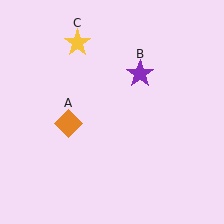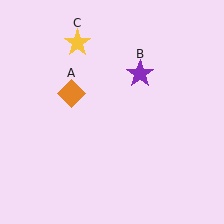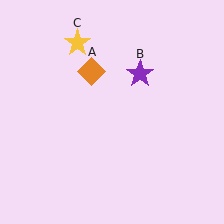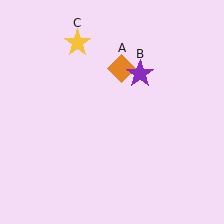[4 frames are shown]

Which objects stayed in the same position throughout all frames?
Purple star (object B) and yellow star (object C) remained stationary.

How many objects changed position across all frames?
1 object changed position: orange diamond (object A).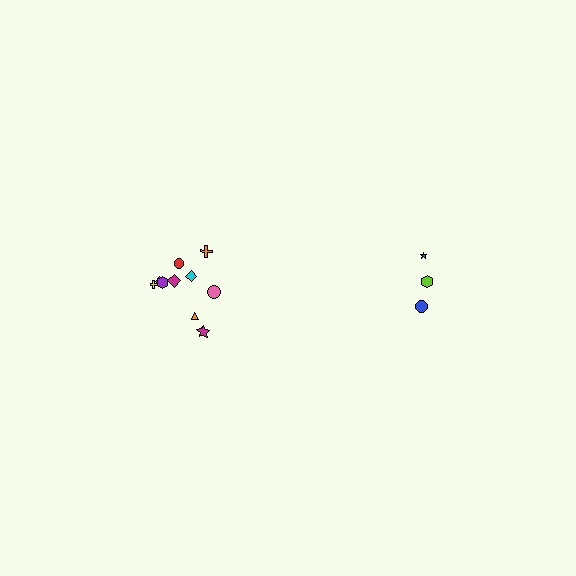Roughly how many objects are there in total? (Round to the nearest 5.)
Roughly 15 objects in total.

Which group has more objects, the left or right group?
The left group.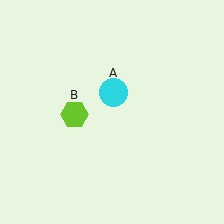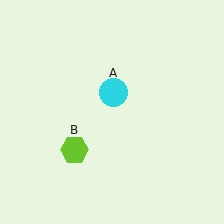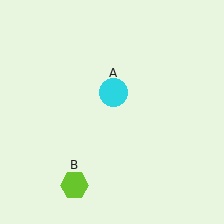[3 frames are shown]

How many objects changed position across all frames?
1 object changed position: lime hexagon (object B).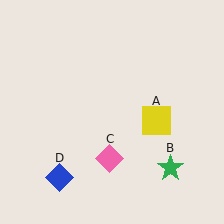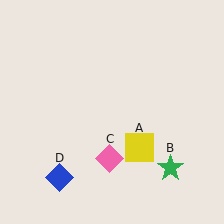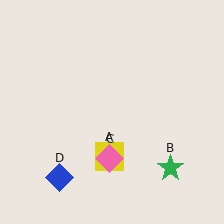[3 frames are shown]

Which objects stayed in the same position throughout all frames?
Green star (object B) and pink diamond (object C) and blue diamond (object D) remained stationary.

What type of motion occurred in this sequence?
The yellow square (object A) rotated clockwise around the center of the scene.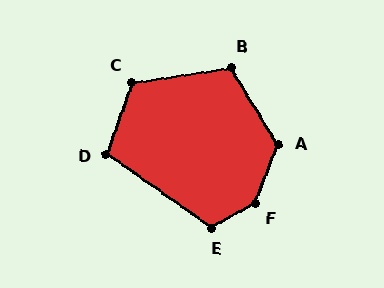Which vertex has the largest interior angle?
F, at approximately 142 degrees.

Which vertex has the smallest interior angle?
D, at approximately 106 degrees.